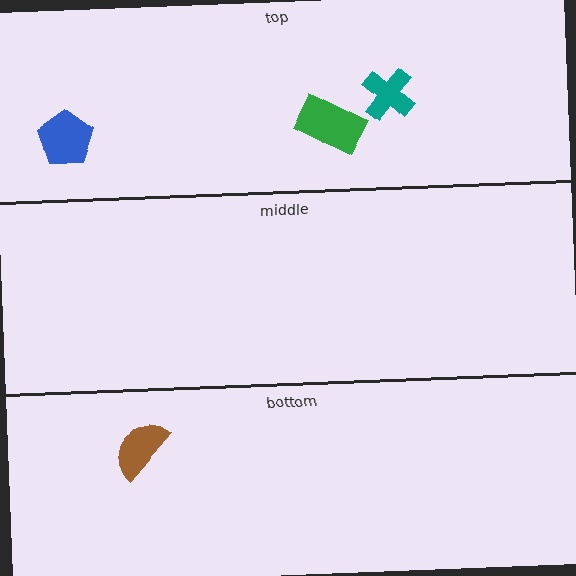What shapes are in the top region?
The blue pentagon, the green rectangle, the teal cross.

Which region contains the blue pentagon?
The top region.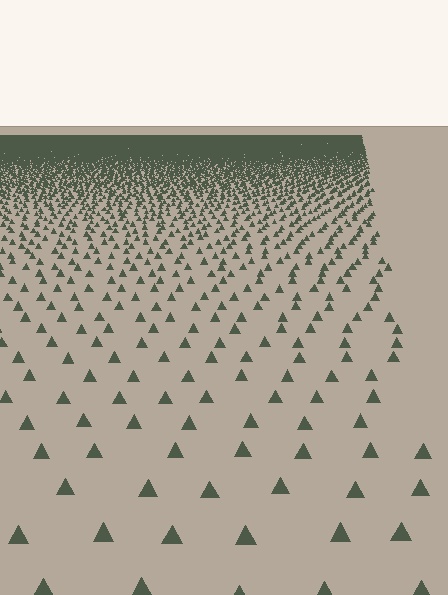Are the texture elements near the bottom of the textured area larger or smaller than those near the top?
Larger. Near the bottom, elements are closer to the viewer and appear at a bigger on-screen size.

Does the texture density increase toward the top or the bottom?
Density increases toward the top.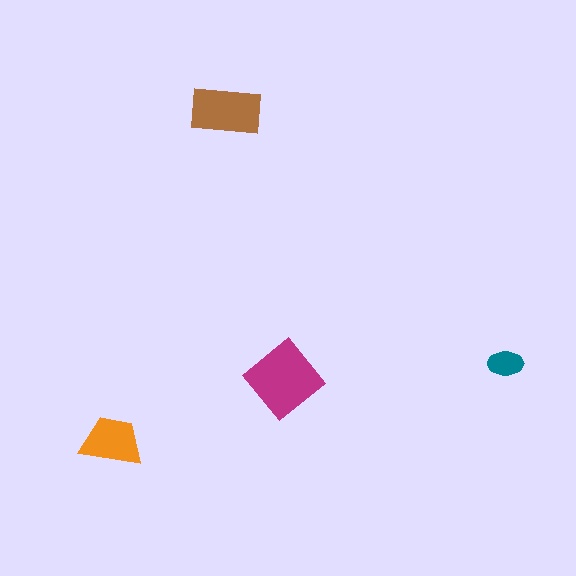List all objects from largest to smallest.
The magenta diamond, the brown rectangle, the orange trapezoid, the teal ellipse.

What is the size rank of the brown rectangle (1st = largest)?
2nd.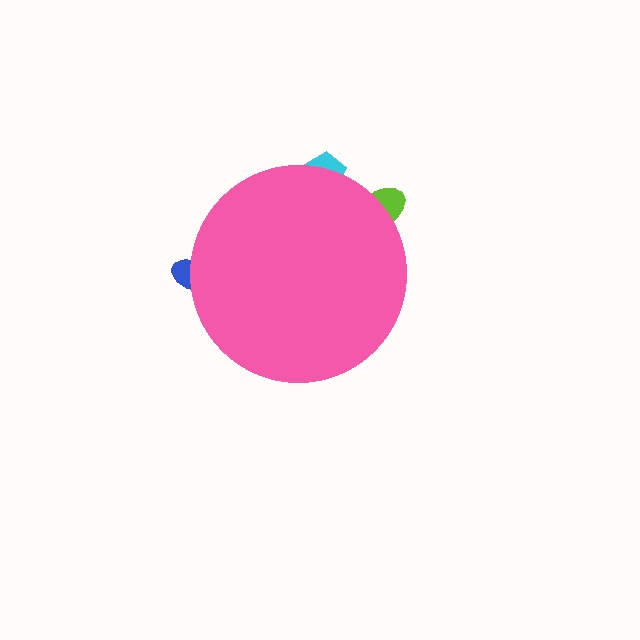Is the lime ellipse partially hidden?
Yes, the lime ellipse is partially hidden behind the pink circle.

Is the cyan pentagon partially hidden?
Yes, the cyan pentagon is partially hidden behind the pink circle.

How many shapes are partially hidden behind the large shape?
3 shapes are partially hidden.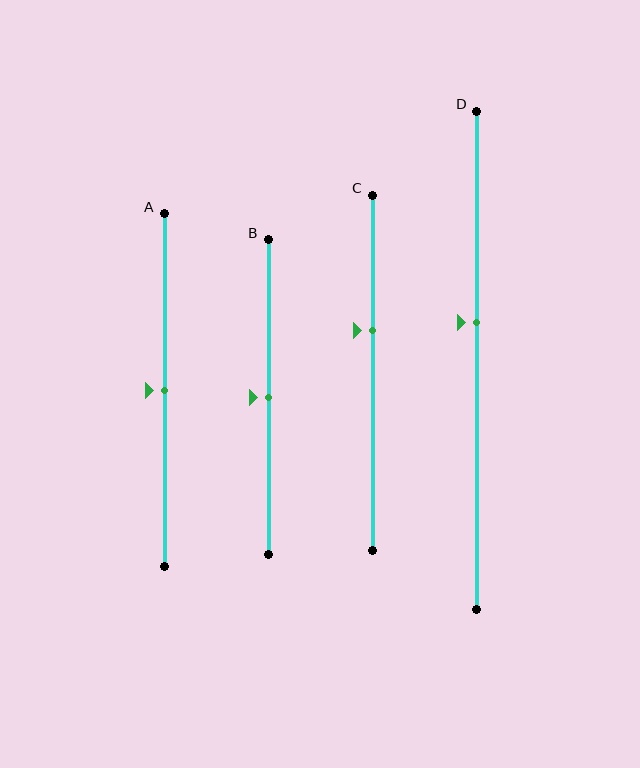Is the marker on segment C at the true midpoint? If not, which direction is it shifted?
No, the marker on segment C is shifted upward by about 12% of the segment length.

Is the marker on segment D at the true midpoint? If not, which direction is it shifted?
No, the marker on segment D is shifted upward by about 8% of the segment length.